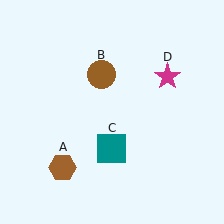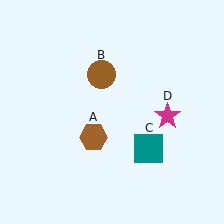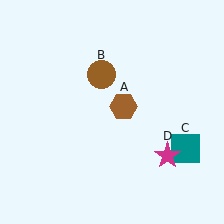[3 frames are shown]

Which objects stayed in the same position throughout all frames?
Brown circle (object B) remained stationary.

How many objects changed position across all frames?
3 objects changed position: brown hexagon (object A), teal square (object C), magenta star (object D).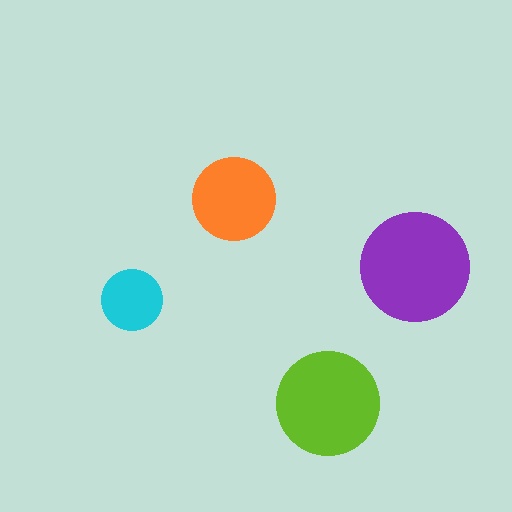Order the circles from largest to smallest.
the purple one, the lime one, the orange one, the cyan one.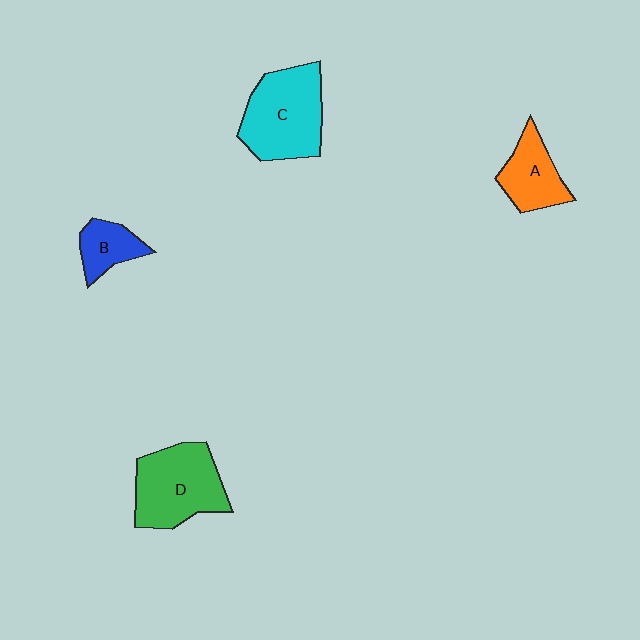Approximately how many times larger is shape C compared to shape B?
Approximately 2.4 times.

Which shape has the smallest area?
Shape B (blue).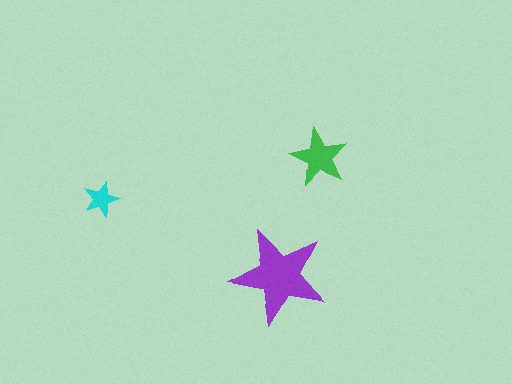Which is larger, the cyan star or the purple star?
The purple one.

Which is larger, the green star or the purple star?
The purple one.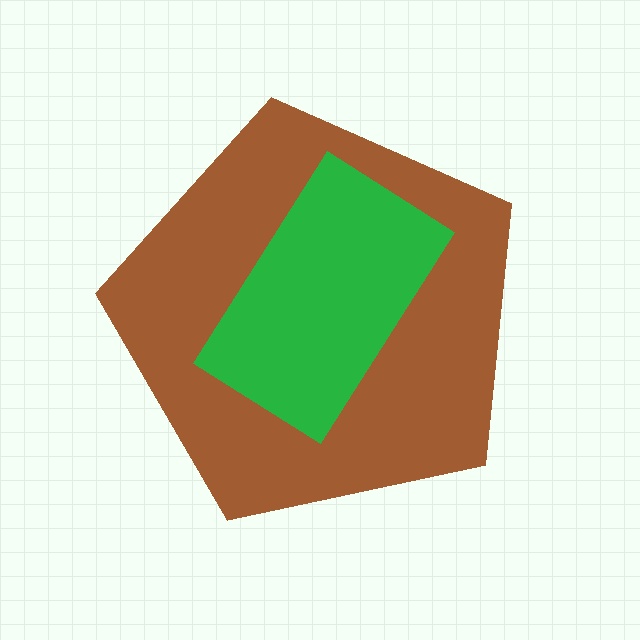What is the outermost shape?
The brown pentagon.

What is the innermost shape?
The green rectangle.